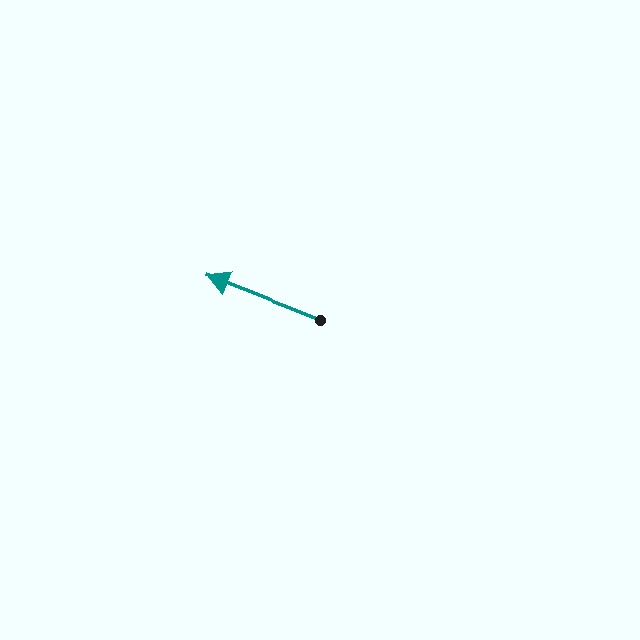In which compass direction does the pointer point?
West.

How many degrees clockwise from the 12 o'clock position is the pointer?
Approximately 291 degrees.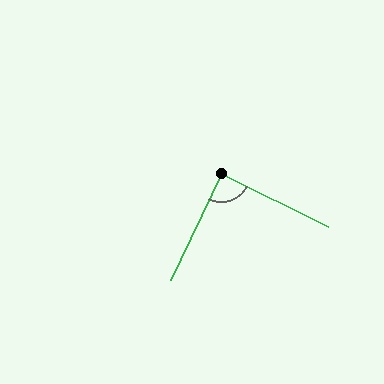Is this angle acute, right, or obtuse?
It is approximately a right angle.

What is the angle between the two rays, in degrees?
Approximately 89 degrees.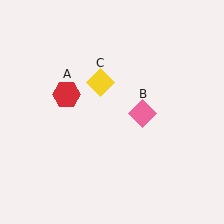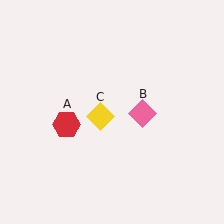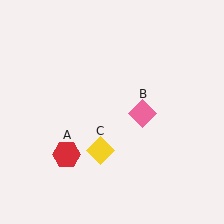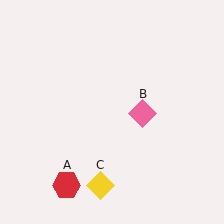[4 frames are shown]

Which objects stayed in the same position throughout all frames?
Pink diamond (object B) remained stationary.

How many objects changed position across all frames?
2 objects changed position: red hexagon (object A), yellow diamond (object C).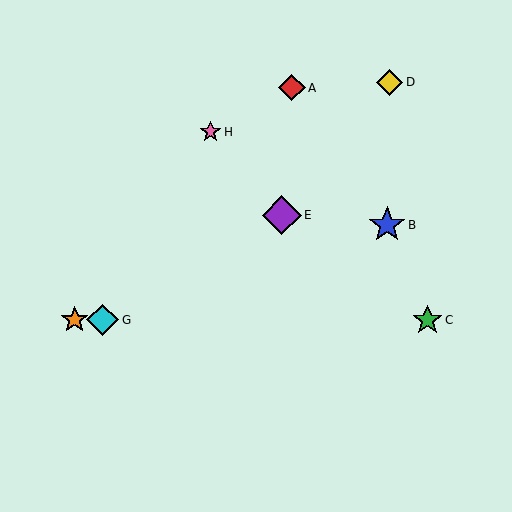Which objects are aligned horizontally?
Objects C, F, G are aligned horizontally.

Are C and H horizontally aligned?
No, C is at y≈320 and H is at y≈132.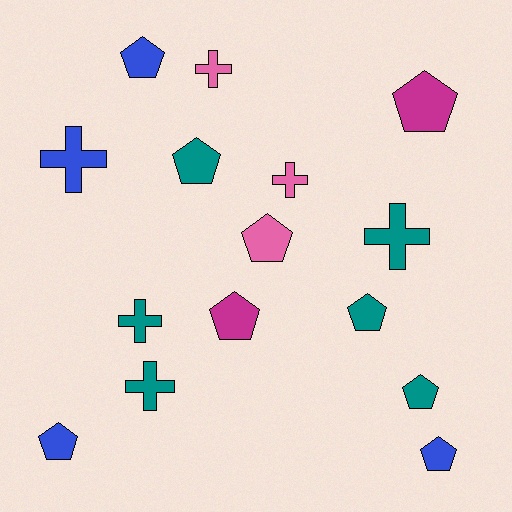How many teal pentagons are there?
There are 3 teal pentagons.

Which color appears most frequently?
Teal, with 6 objects.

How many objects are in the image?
There are 15 objects.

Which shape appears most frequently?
Pentagon, with 9 objects.